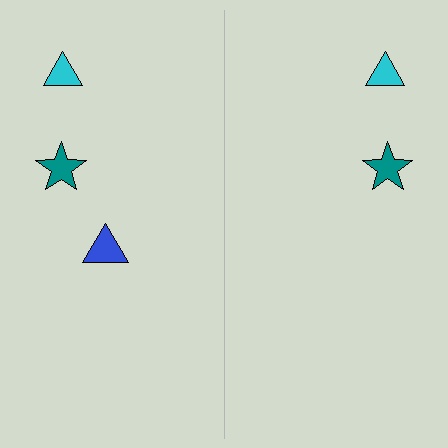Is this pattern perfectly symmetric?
No, the pattern is not perfectly symmetric. A blue triangle is missing from the right side.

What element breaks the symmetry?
A blue triangle is missing from the right side.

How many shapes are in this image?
There are 5 shapes in this image.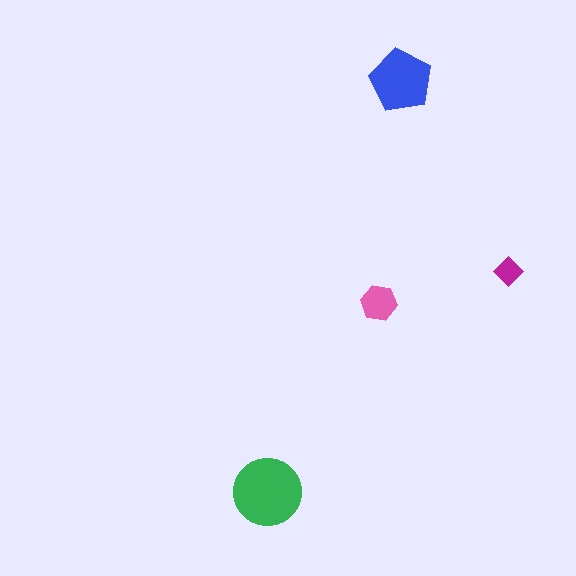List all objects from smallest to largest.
The magenta diamond, the pink hexagon, the blue pentagon, the green circle.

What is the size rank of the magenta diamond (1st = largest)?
4th.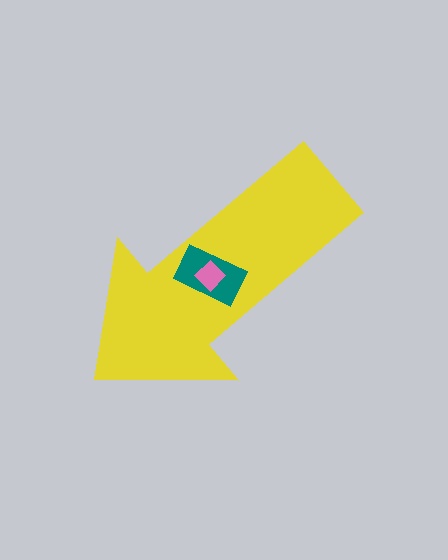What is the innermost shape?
The pink diamond.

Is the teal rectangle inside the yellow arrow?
Yes.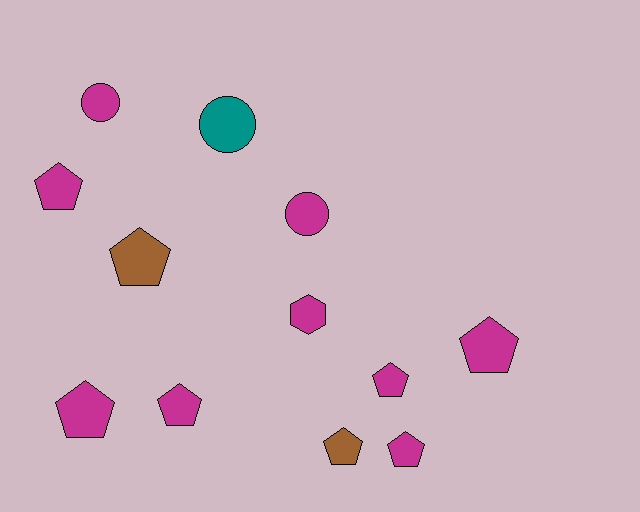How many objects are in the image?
There are 12 objects.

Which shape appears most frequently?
Pentagon, with 8 objects.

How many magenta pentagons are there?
There are 6 magenta pentagons.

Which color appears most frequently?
Magenta, with 9 objects.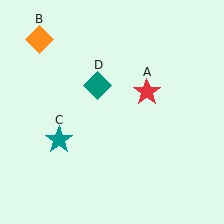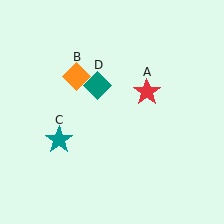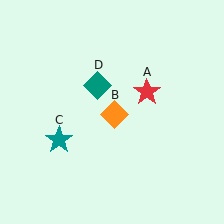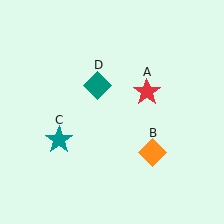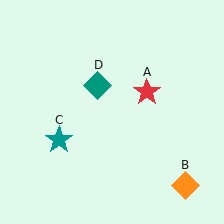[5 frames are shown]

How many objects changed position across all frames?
1 object changed position: orange diamond (object B).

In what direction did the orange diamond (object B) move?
The orange diamond (object B) moved down and to the right.